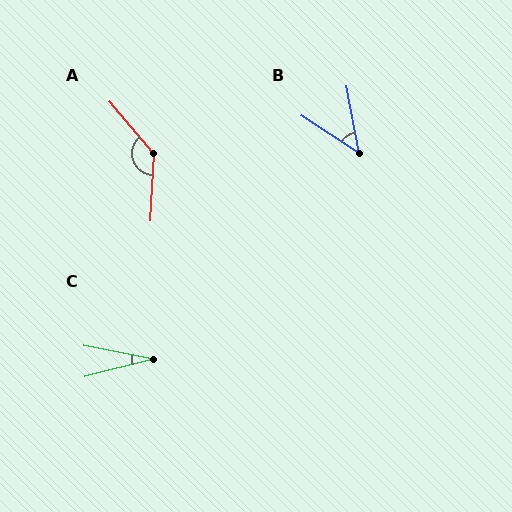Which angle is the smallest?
C, at approximately 25 degrees.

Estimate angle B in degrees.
Approximately 46 degrees.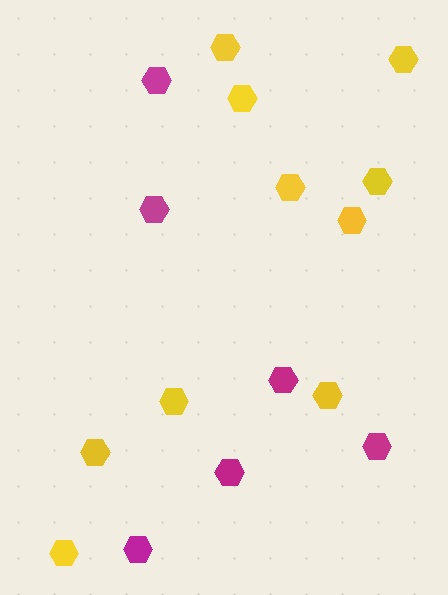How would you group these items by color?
There are 2 groups: one group of yellow hexagons (10) and one group of magenta hexagons (6).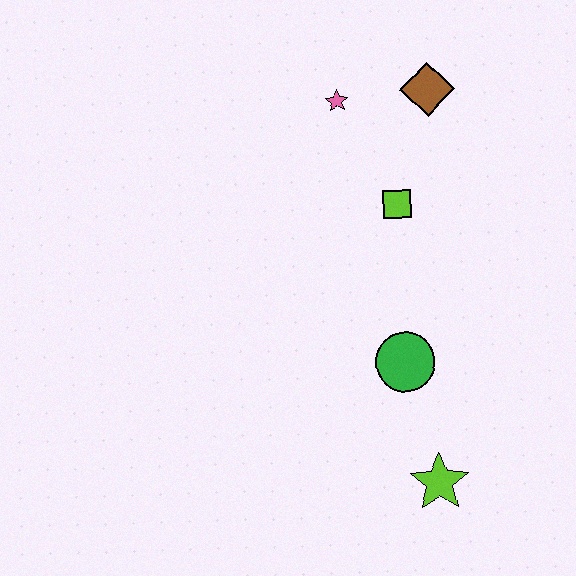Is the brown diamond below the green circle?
No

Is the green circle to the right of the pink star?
Yes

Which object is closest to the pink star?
The brown diamond is closest to the pink star.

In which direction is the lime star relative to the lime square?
The lime star is below the lime square.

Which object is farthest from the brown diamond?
The lime star is farthest from the brown diamond.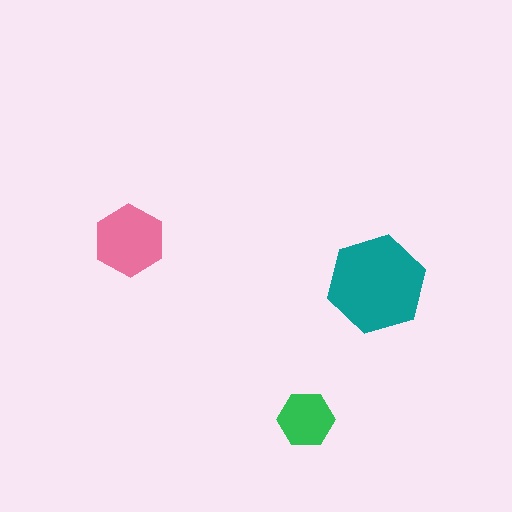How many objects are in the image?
There are 3 objects in the image.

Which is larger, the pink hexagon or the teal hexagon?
The teal one.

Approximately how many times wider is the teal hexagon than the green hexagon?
About 1.5 times wider.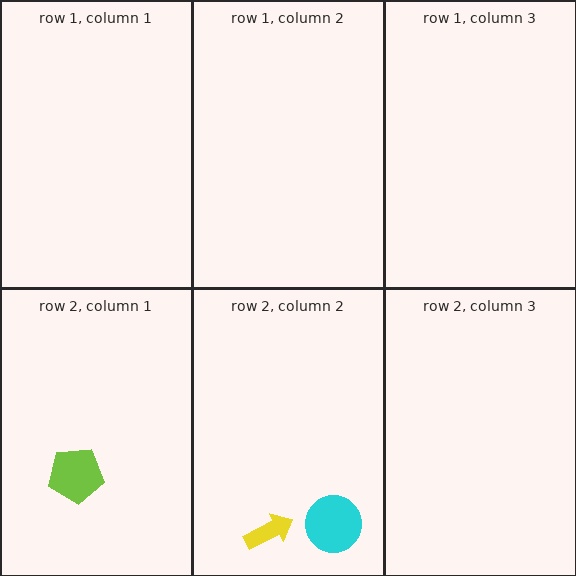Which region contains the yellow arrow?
The row 2, column 2 region.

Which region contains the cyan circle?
The row 2, column 2 region.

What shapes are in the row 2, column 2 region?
The yellow arrow, the cyan circle.